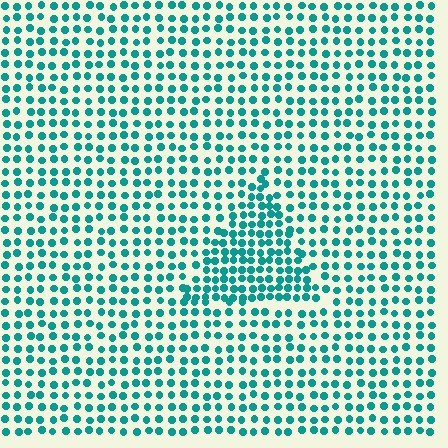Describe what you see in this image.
The image contains small teal elements arranged at two different densities. A triangle-shaped region is visible where the elements are more densely packed than the surrounding area.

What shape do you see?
I see a triangle.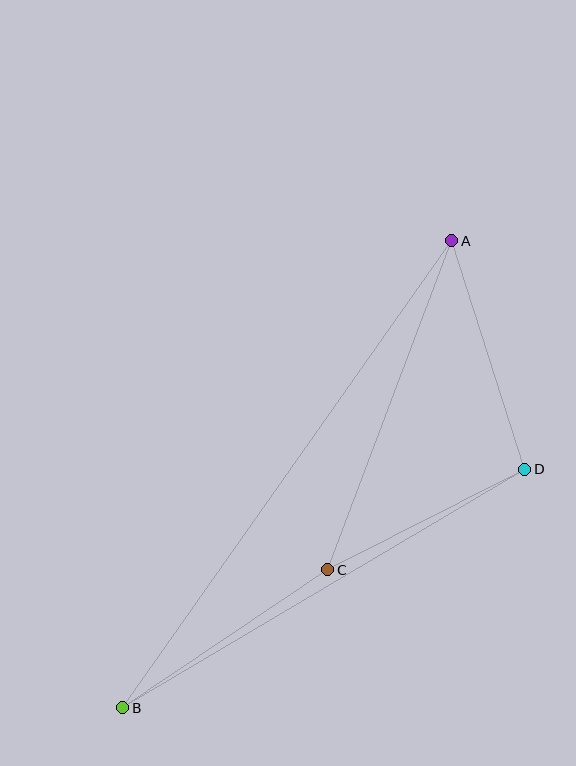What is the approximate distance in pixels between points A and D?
The distance between A and D is approximately 240 pixels.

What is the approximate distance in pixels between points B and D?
The distance between B and D is approximately 467 pixels.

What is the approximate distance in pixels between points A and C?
The distance between A and C is approximately 352 pixels.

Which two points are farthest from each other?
Points A and B are farthest from each other.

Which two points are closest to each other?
Points C and D are closest to each other.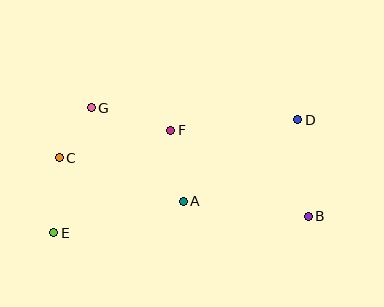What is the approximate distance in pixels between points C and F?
The distance between C and F is approximately 115 pixels.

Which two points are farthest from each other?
Points D and E are farthest from each other.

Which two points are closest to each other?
Points C and G are closest to each other.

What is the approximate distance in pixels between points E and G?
The distance between E and G is approximately 130 pixels.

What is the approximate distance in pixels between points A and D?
The distance between A and D is approximately 141 pixels.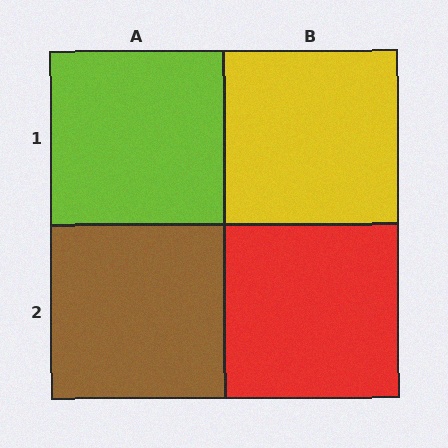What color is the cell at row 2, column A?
Brown.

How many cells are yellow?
1 cell is yellow.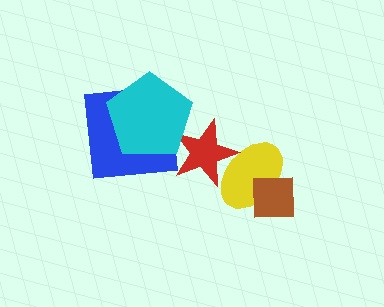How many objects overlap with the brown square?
1 object overlaps with the brown square.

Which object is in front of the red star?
The cyan pentagon is in front of the red star.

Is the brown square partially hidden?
No, no other shape covers it.